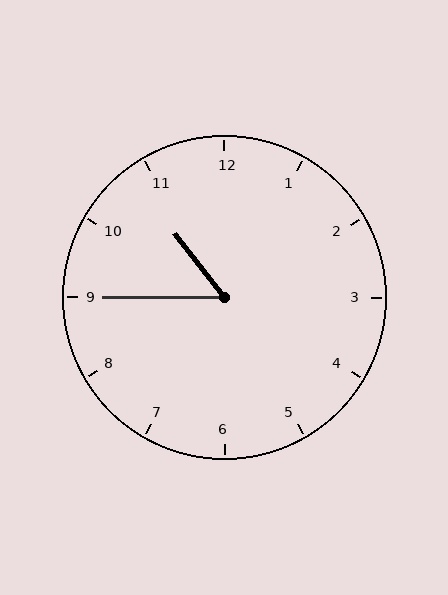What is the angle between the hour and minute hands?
Approximately 52 degrees.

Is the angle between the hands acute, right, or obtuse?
It is acute.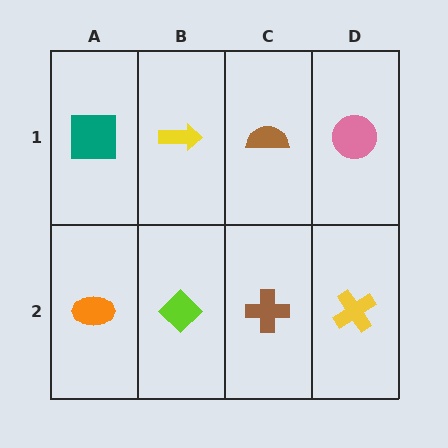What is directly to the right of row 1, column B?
A brown semicircle.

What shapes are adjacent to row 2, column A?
A teal square (row 1, column A), a lime diamond (row 2, column B).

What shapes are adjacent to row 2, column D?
A pink circle (row 1, column D), a brown cross (row 2, column C).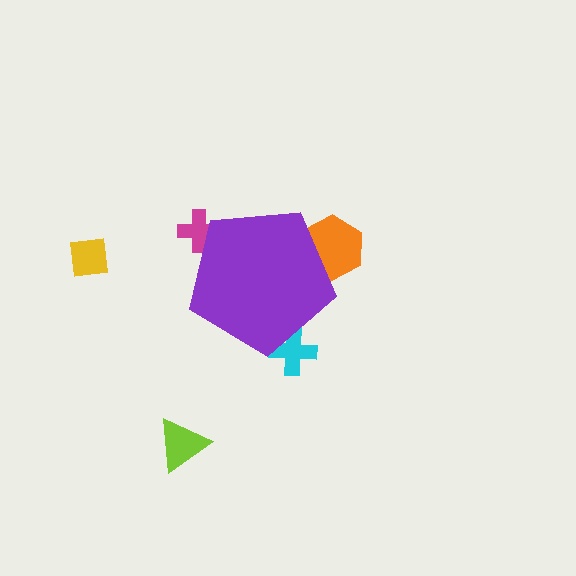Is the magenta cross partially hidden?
Yes, the magenta cross is partially hidden behind the purple pentagon.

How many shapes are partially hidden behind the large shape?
3 shapes are partially hidden.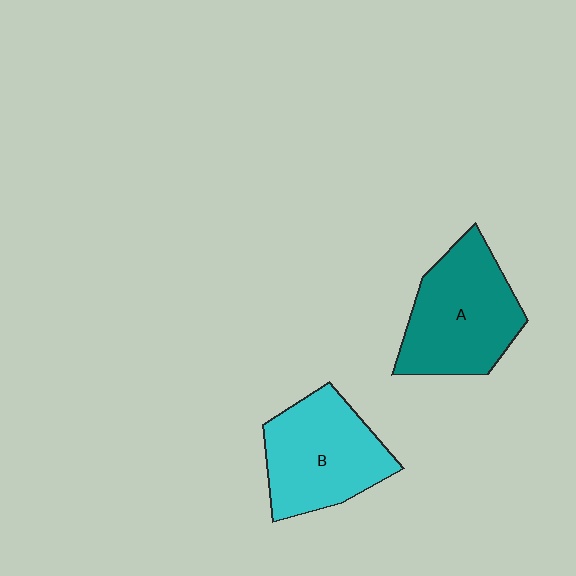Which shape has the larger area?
Shape A (teal).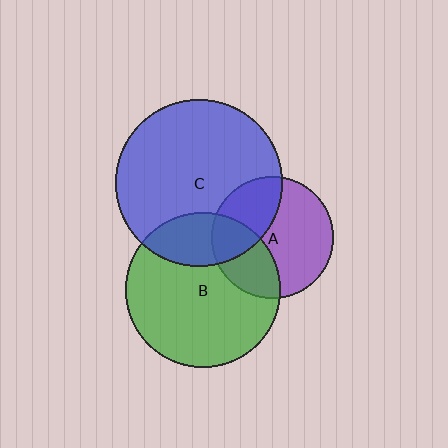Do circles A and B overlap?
Yes.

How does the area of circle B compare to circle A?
Approximately 1.6 times.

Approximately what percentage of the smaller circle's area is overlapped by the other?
Approximately 30%.